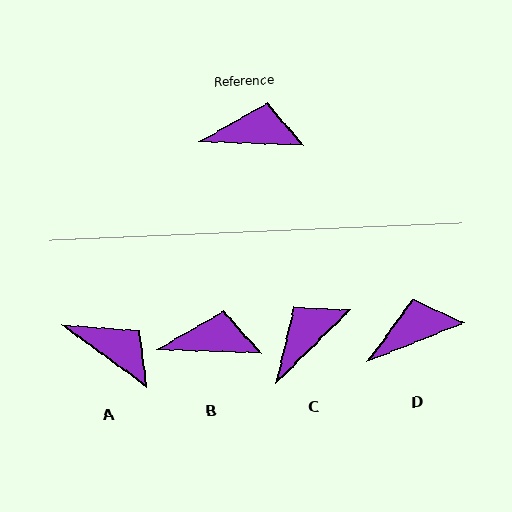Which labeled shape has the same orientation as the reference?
B.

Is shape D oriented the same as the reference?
No, it is off by about 24 degrees.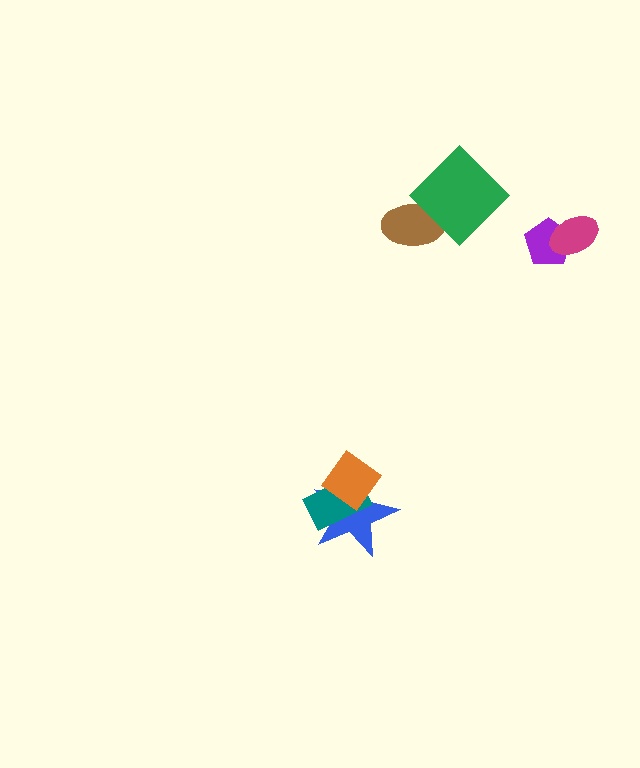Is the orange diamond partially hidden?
No, no other shape covers it.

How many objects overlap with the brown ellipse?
1 object overlaps with the brown ellipse.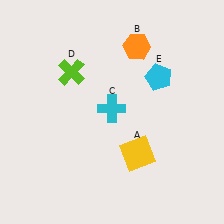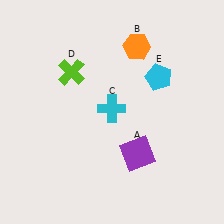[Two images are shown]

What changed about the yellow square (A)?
In Image 1, A is yellow. In Image 2, it changed to purple.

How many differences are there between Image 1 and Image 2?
There is 1 difference between the two images.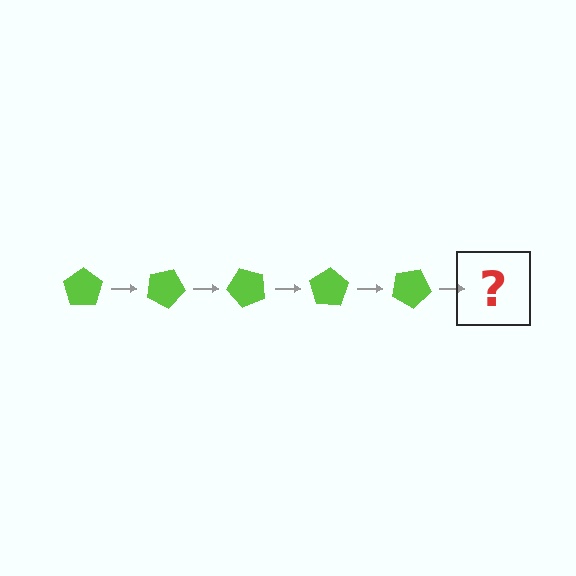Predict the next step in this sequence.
The next step is a lime pentagon rotated 125 degrees.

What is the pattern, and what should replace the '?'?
The pattern is that the pentagon rotates 25 degrees each step. The '?' should be a lime pentagon rotated 125 degrees.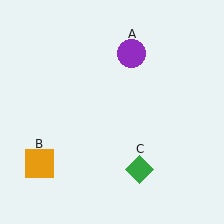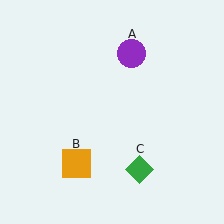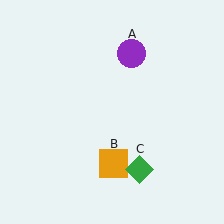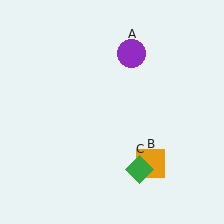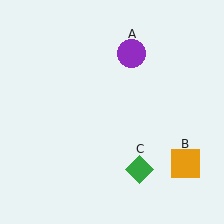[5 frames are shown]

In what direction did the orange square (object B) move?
The orange square (object B) moved right.